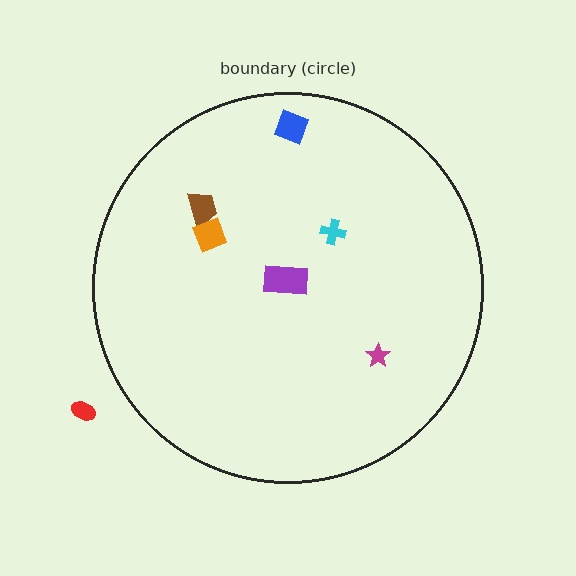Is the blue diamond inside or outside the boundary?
Inside.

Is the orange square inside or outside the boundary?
Inside.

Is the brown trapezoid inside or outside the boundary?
Inside.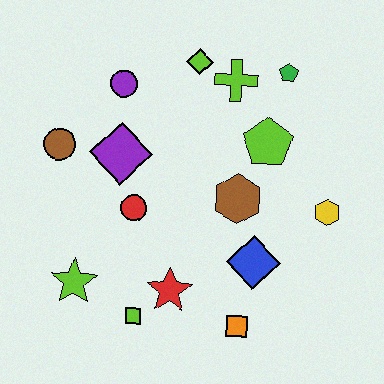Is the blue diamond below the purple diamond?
Yes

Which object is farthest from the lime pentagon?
The lime star is farthest from the lime pentagon.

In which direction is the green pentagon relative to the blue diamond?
The green pentagon is above the blue diamond.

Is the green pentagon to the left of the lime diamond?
No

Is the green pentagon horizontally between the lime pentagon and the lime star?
No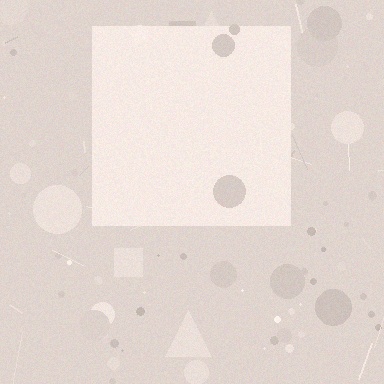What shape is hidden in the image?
A square is hidden in the image.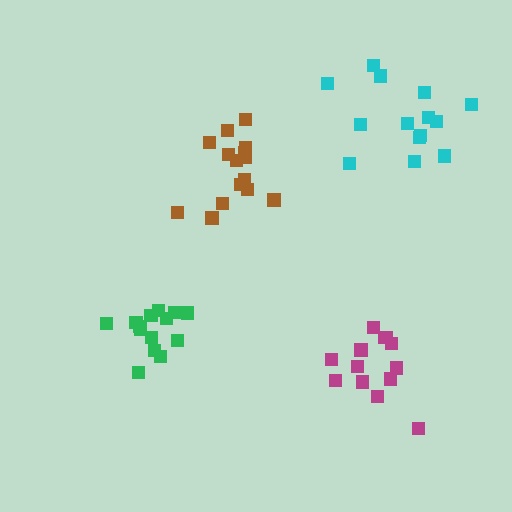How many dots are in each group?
Group 1: 13 dots, Group 2: 14 dots, Group 3: 15 dots, Group 4: 14 dots (56 total).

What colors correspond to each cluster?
The clusters are colored: magenta, green, brown, cyan.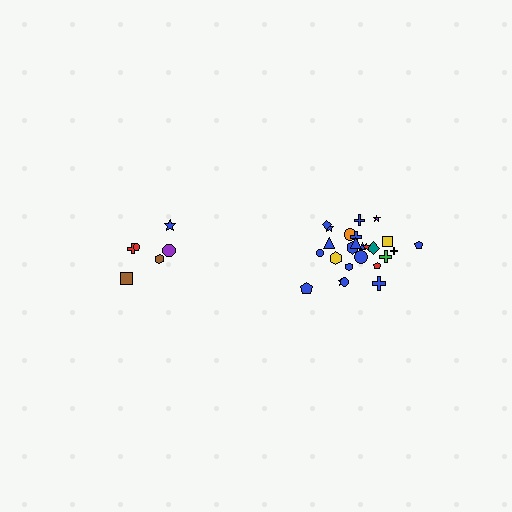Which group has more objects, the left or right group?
The right group.